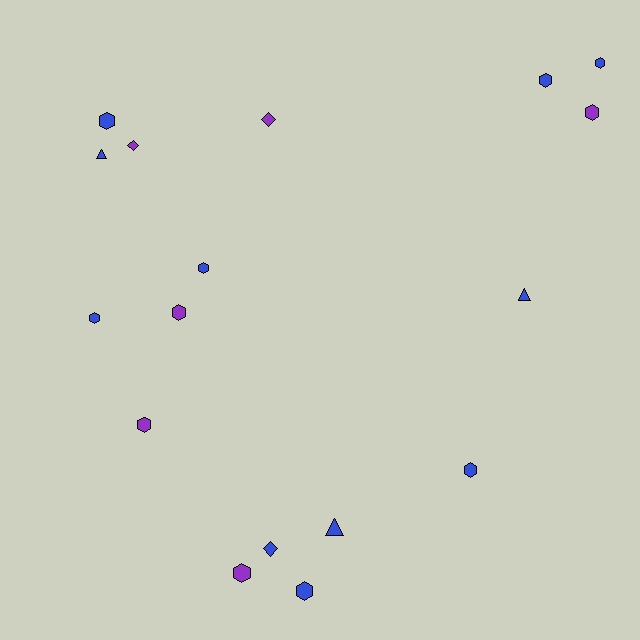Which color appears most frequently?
Blue, with 11 objects.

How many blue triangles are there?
There are 3 blue triangles.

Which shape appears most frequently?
Hexagon, with 11 objects.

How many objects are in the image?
There are 17 objects.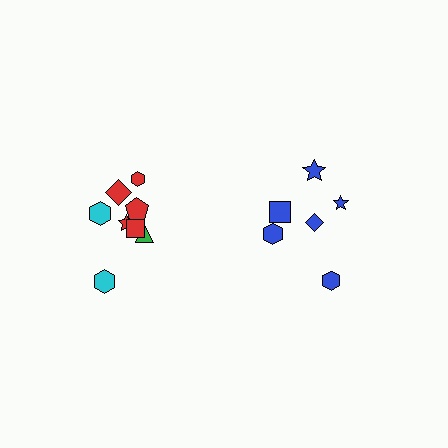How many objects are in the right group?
There are 6 objects.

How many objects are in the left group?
There are 8 objects.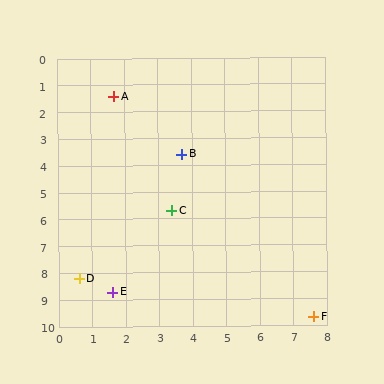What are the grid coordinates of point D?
Point D is at approximately (0.6, 8.2).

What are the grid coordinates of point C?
Point C is at approximately (3.4, 5.7).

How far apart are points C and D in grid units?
Points C and D are about 3.8 grid units apart.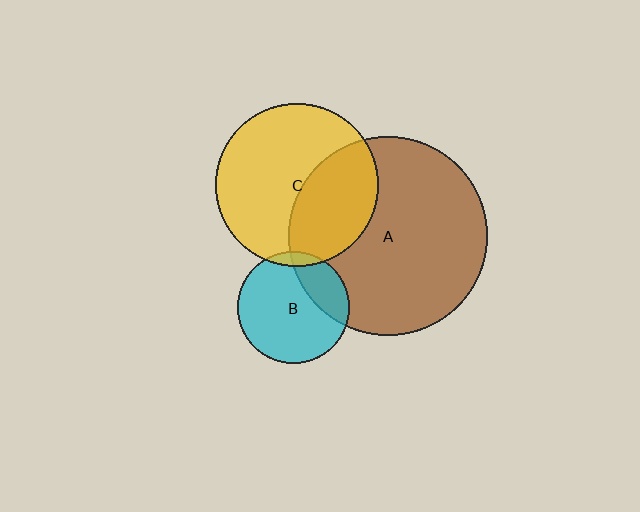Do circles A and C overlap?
Yes.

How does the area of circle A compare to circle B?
Approximately 3.2 times.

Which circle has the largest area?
Circle A (brown).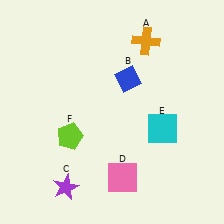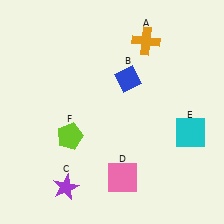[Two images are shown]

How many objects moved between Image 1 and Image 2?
1 object moved between the two images.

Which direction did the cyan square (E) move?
The cyan square (E) moved right.